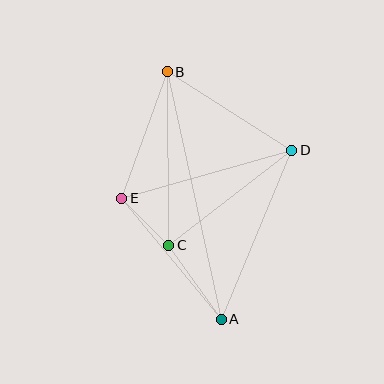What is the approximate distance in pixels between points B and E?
The distance between B and E is approximately 135 pixels.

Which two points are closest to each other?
Points C and E are closest to each other.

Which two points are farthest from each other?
Points A and B are farthest from each other.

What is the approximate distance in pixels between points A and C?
The distance between A and C is approximately 90 pixels.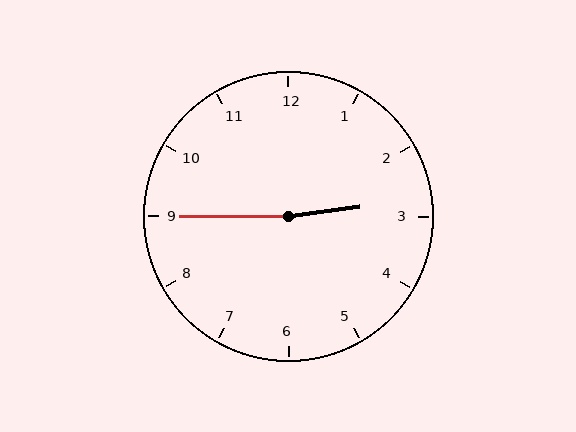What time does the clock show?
2:45.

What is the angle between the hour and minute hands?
Approximately 172 degrees.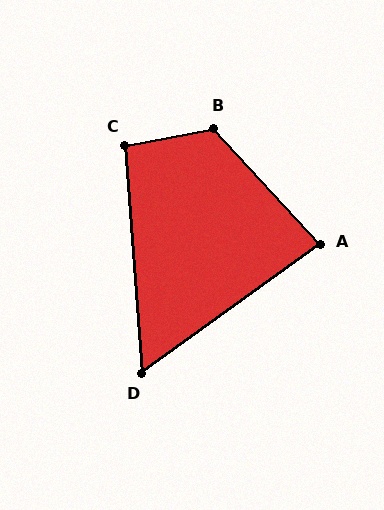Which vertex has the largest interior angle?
B, at approximately 122 degrees.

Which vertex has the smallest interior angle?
D, at approximately 58 degrees.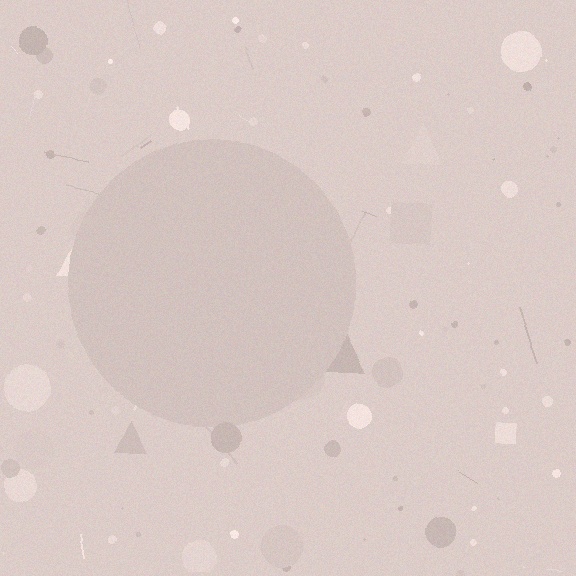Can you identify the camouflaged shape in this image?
The camouflaged shape is a circle.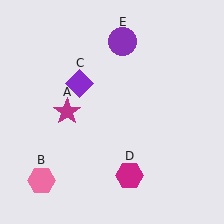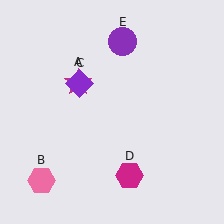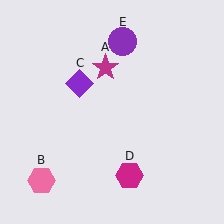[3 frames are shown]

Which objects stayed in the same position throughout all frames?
Pink hexagon (object B) and purple diamond (object C) and magenta hexagon (object D) and purple circle (object E) remained stationary.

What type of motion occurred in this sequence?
The magenta star (object A) rotated clockwise around the center of the scene.